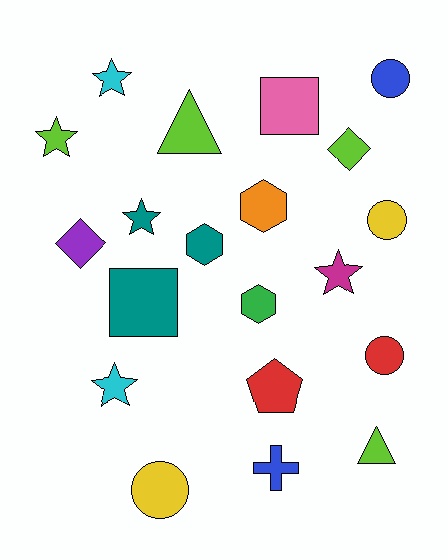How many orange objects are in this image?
There is 1 orange object.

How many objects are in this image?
There are 20 objects.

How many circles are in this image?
There are 4 circles.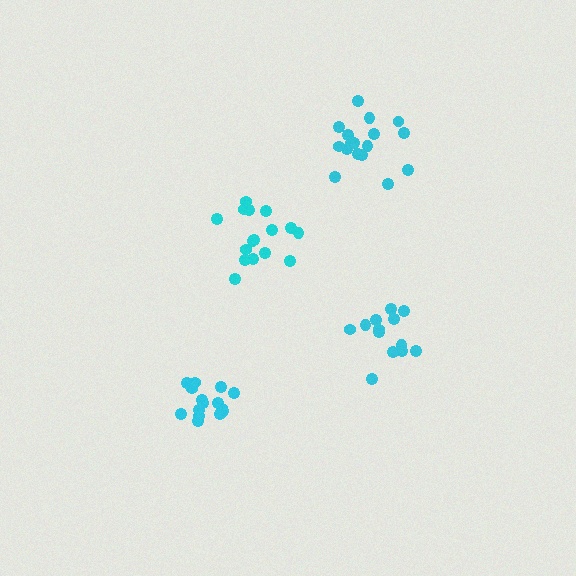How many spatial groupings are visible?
There are 4 spatial groupings.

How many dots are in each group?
Group 1: 15 dots, Group 2: 16 dots, Group 3: 17 dots, Group 4: 13 dots (61 total).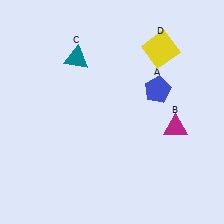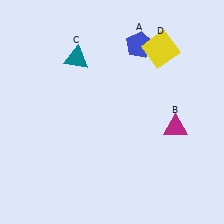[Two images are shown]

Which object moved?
The blue pentagon (A) moved up.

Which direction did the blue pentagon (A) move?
The blue pentagon (A) moved up.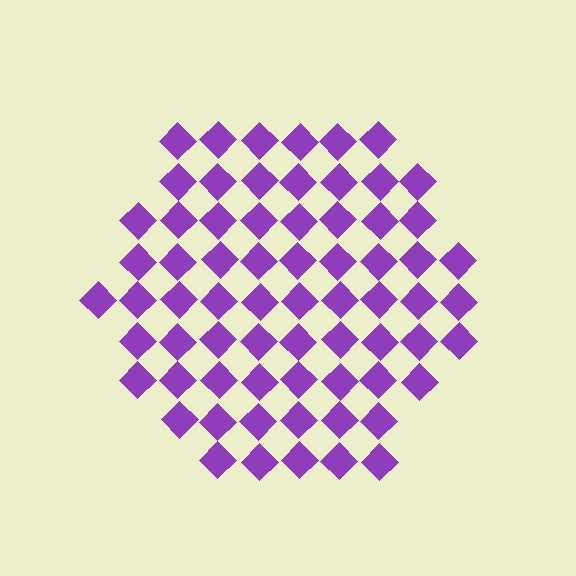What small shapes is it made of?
It is made of small diamonds.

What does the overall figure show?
The overall figure shows a hexagon.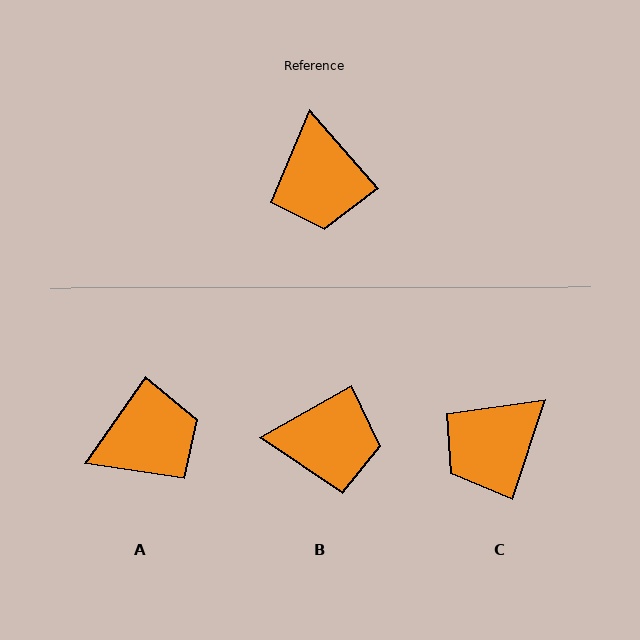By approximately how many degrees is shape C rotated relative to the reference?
Approximately 60 degrees clockwise.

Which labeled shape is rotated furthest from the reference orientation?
A, about 104 degrees away.